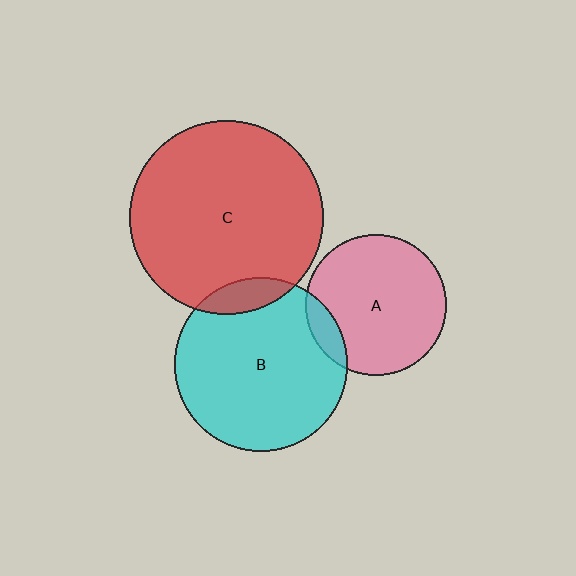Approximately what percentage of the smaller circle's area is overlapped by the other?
Approximately 10%.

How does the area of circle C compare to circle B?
Approximately 1.2 times.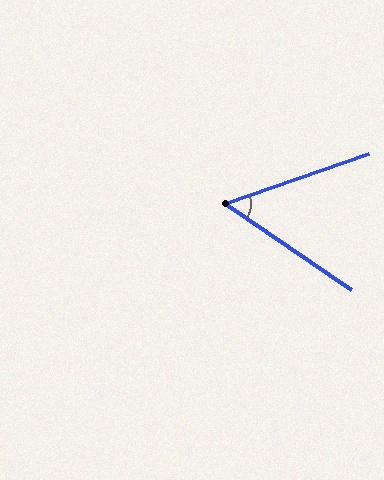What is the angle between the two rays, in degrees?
Approximately 54 degrees.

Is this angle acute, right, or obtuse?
It is acute.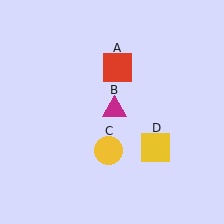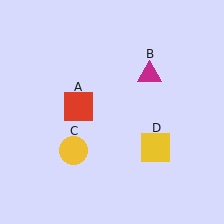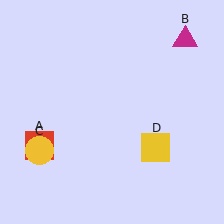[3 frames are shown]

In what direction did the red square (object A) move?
The red square (object A) moved down and to the left.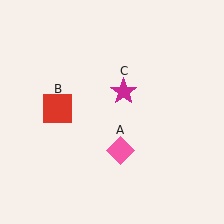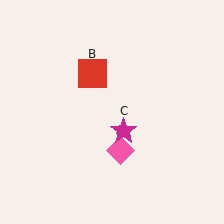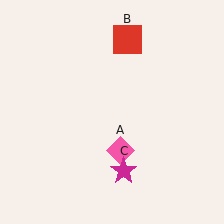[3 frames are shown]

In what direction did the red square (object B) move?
The red square (object B) moved up and to the right.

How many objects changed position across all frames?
2 objects changed position: red square (object B), magenta star (object C).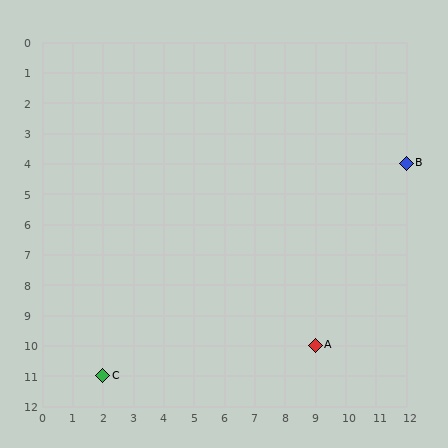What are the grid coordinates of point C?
Point C is at grid coordinates (2, 11).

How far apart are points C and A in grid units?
Points C and A are 7 columns and 1 row apart (about 7.1 grid units diagonally).